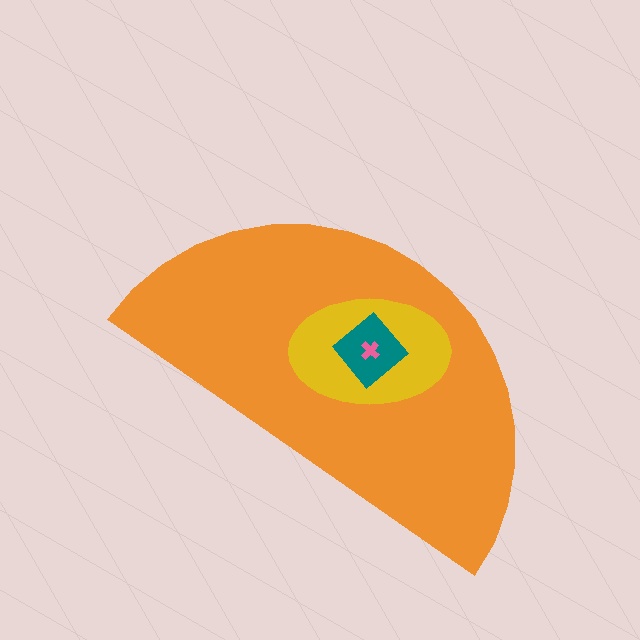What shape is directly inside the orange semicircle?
The yellow ellipse.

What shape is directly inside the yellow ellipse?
The teal diamond.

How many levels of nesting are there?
4.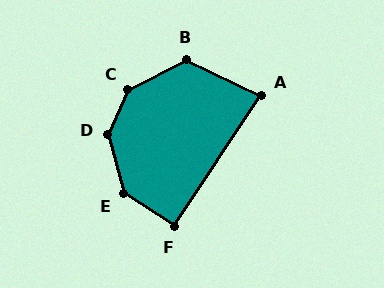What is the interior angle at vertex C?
Approximately 140 degrees (obtuse).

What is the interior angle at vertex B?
Approximately 127 degrees (obtuse).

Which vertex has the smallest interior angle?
A, at approximately 82 degrees.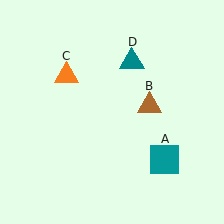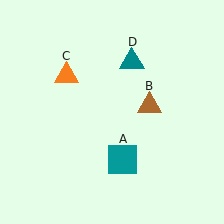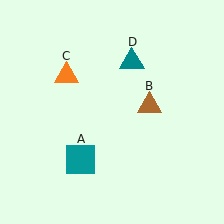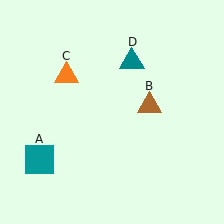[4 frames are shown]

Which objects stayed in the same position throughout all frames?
Brown triangle (object B) and orange triangle (object C) and teal triangle (object D) remained stationary.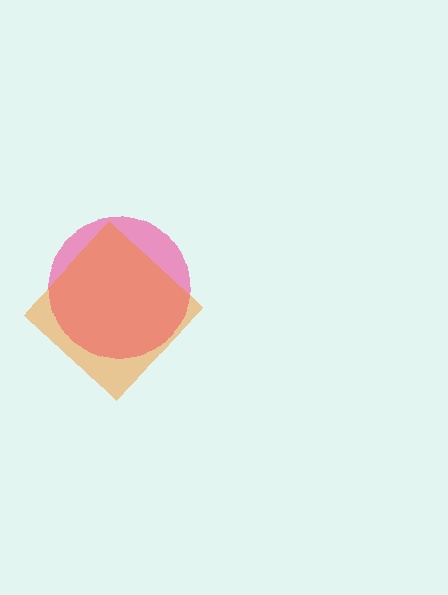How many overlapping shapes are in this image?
There are 2 overlapping shapes in the image.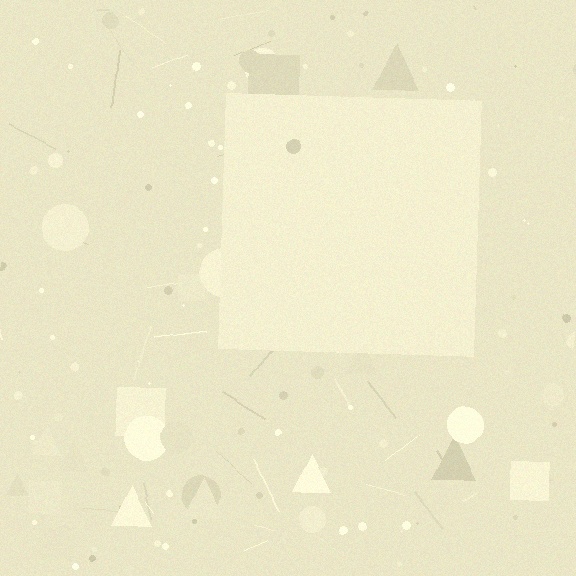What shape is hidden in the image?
A square is hidden in the image.